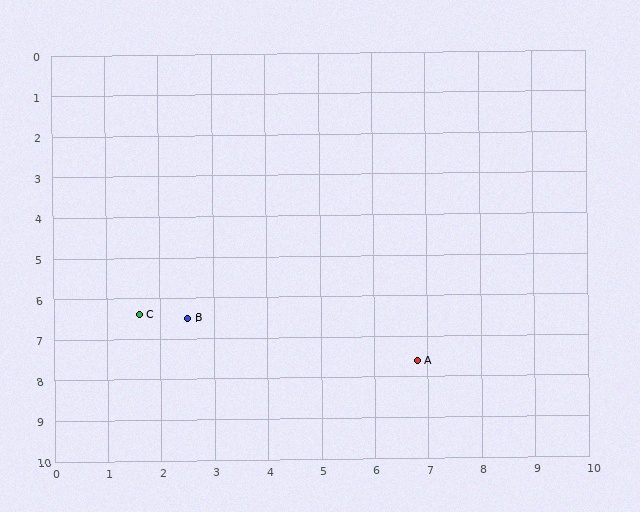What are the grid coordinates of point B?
Point B is at approximately (2.5, 6.5).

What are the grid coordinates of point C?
Point C is at approximately (1.6, 6.4).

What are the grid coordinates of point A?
Point A is at approximately (6.8, 7.6).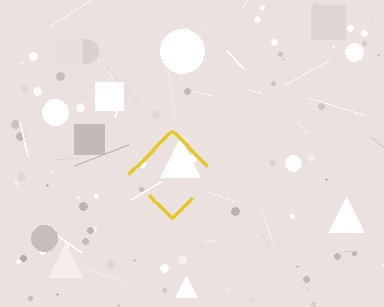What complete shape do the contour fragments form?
The contour fragments form a diamond.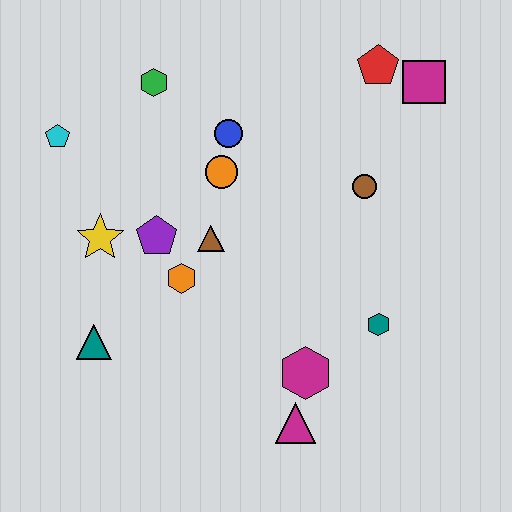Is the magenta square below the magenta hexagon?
No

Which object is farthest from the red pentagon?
The teal triangle is farthest from the red pentagon.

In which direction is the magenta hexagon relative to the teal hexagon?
The magenta hexagon is to the left of the teal hexagon.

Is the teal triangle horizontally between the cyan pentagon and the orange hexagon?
Yes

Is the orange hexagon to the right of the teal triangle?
Yes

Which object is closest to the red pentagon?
The magenta square is closest to the red pentagon.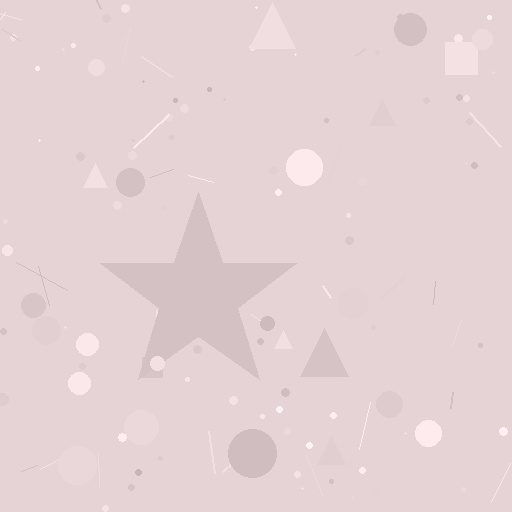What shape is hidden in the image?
A star is hidden in the image.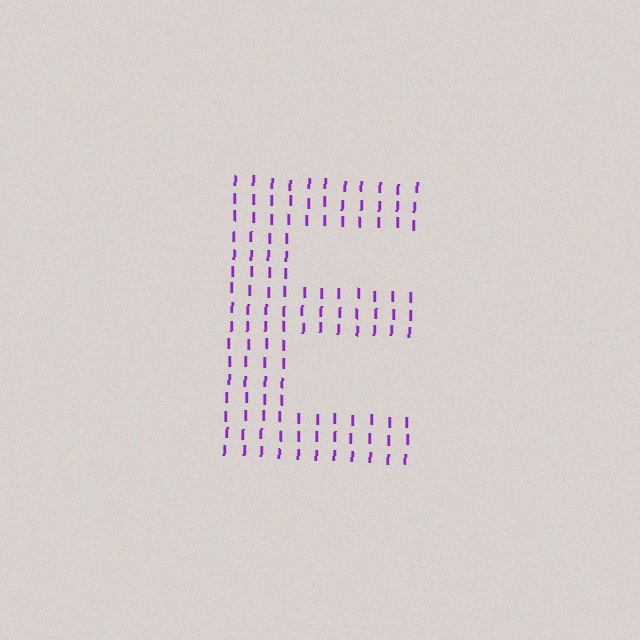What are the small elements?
The small elements are letter I's.